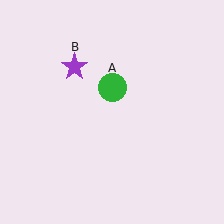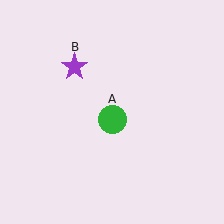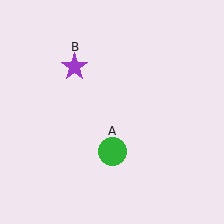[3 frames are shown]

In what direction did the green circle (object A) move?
The green circle (object A) moved down.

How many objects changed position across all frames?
1 object changed position: green circle (object A).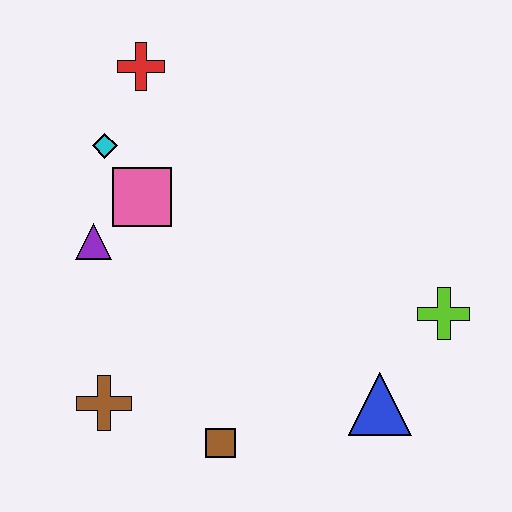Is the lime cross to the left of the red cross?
No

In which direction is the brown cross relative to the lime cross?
The brown cross is to the left of the lime cross.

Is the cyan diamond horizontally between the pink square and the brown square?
No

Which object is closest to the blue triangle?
The lime cross is closest to the blue triangle.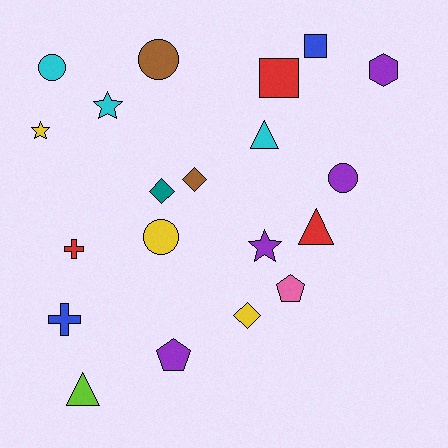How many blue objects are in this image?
There are 2 blue objects.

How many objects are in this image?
There are 20 objects.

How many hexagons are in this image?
There is 1 hexagon.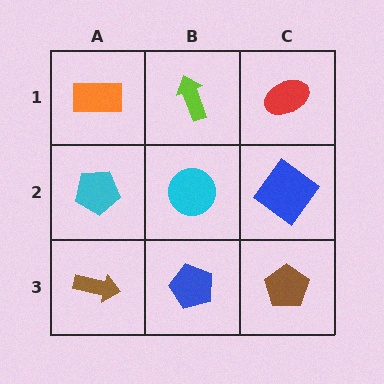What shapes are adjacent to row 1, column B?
A cyan circle (row 2, column B), an orange rectangle (row 1, column A), a red ellipse (row 1, column C).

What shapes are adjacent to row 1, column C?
A blue diamond (row 2, column C), a lime arrow (row 1, column B).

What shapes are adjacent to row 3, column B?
A cyan circle (row 2, column B), a brown arrow (row 3, column A), a brown pentagon (row 3, column C).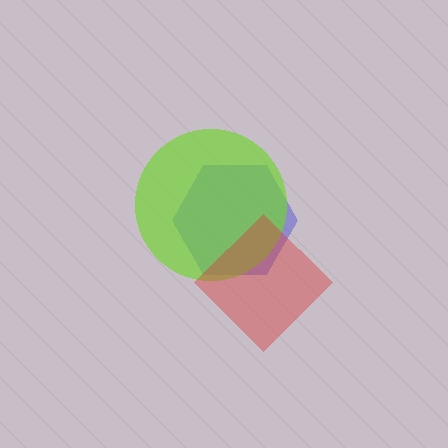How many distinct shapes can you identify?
There are 3 distinct shapes: a blue hexagon, a lime circle, a red diamond.